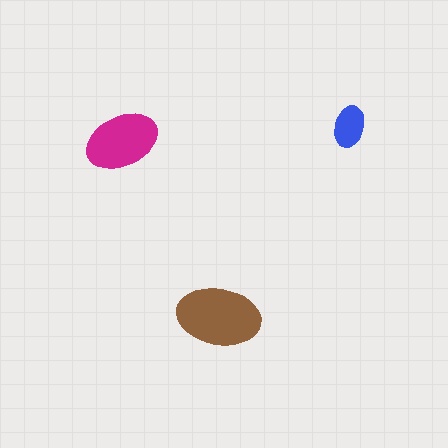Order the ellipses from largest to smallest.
the brown one, the magenta one, the blue one.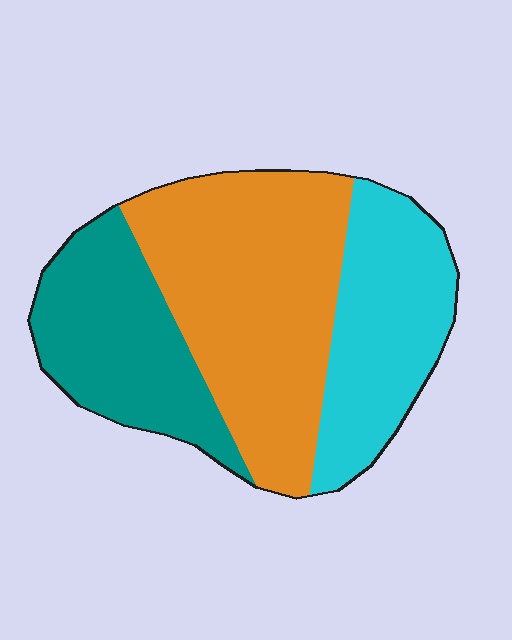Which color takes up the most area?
Orange, at roughly 45%.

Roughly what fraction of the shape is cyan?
Cyan covers around 25% of the shape.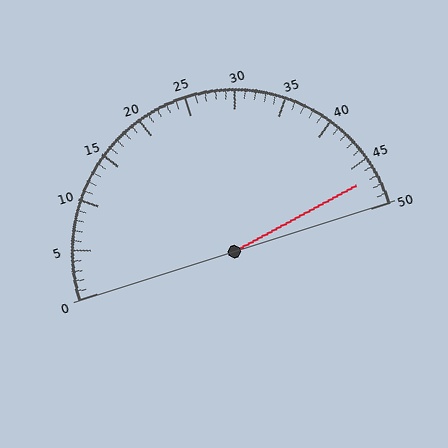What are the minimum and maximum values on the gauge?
The gauge ranges from 0 to 50.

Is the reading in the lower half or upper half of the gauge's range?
The reading is in the upper half of the range (0 to 50).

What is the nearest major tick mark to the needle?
The nearest major tick mark is 45.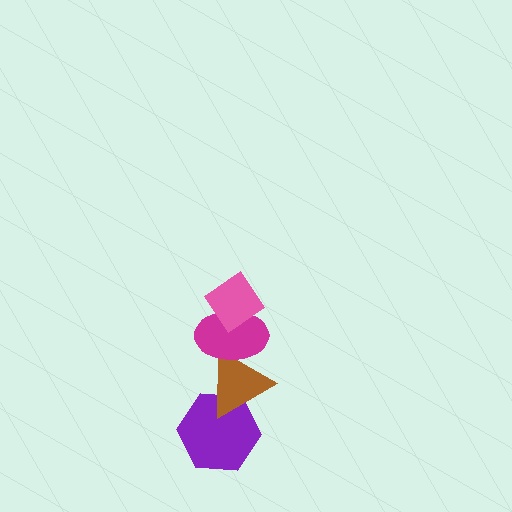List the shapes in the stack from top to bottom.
From top to bottom: the pink diamond, the magenta ellipse, the brown triangle, the purple hexagon.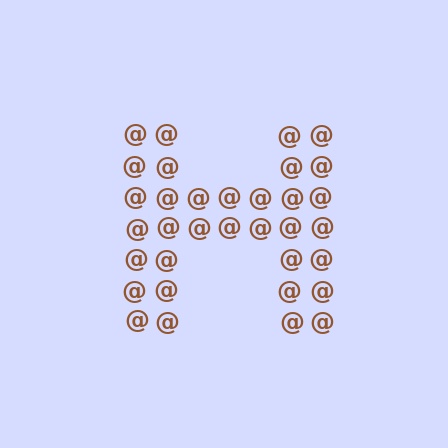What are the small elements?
The small elements are at signs.